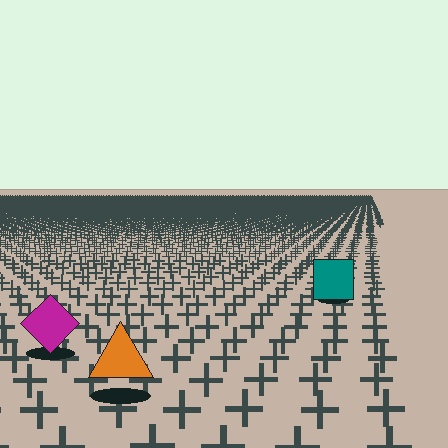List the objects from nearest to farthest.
From nearest to farthest: the orange triangle, the magenta diamond, the teal square.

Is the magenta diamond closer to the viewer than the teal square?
Yes. The magenta diamond is closer — you can tell from the texture gradient: the ground texture is coarser near it.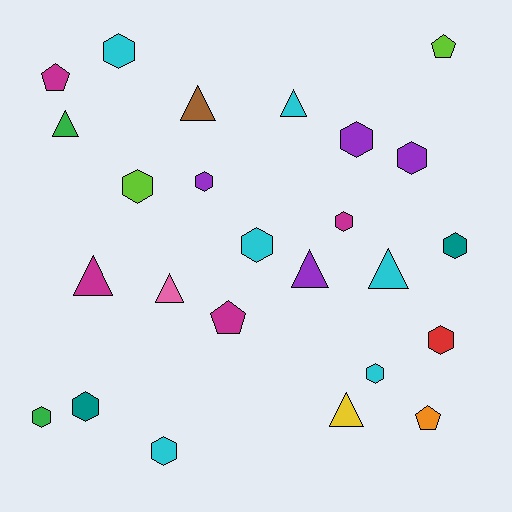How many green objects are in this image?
There are 2 green objects.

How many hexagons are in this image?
There are 13 hexagons.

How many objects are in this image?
There are 25 objects.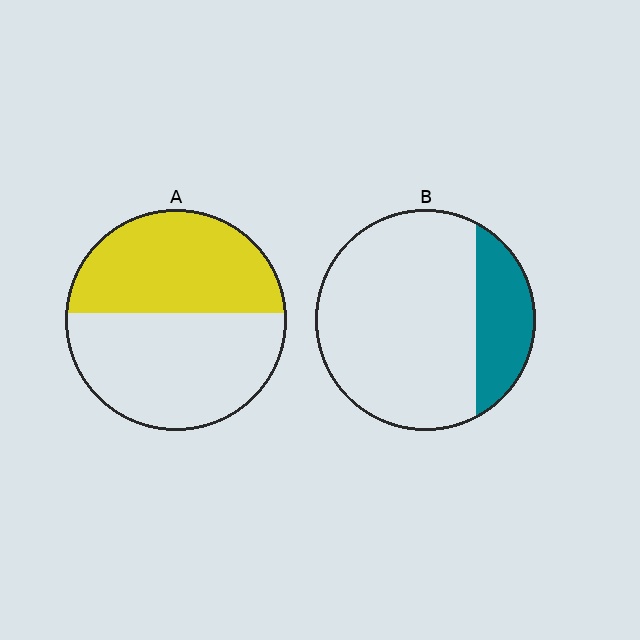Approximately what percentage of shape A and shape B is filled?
A is approximately 45% and B is approximately 20%.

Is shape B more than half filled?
No.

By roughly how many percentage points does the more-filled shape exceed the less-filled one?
By roughly 25 percentage points (A over B).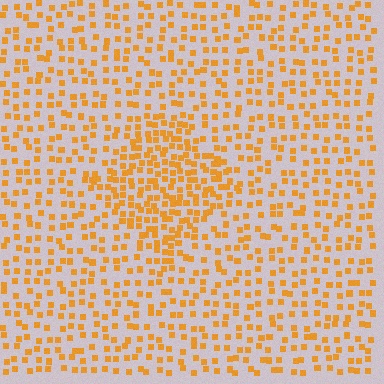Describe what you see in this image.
The image contains small orange elements arranged at two different densities. A diamond-shaped region is visible where the elements are more densely packed than the surrounding area.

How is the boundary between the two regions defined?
The boundary is defined by a change in element density (approximately 1.9x ratio). All elements are the same color, size, and shape.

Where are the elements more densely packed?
The elements are more densely packed inside the diamond boundary.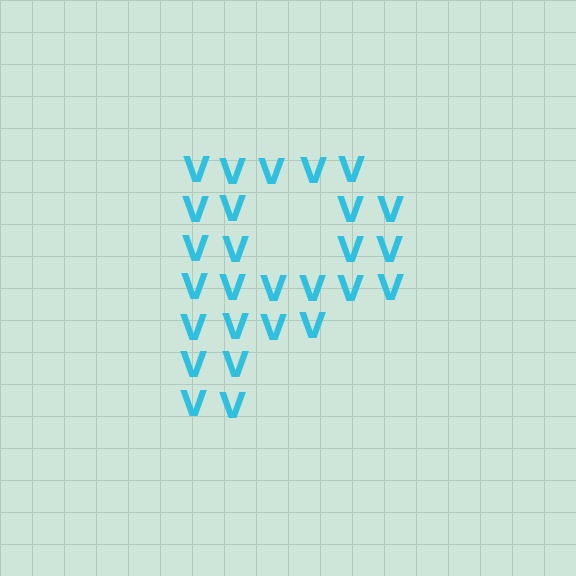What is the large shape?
The large shape is the letter P.